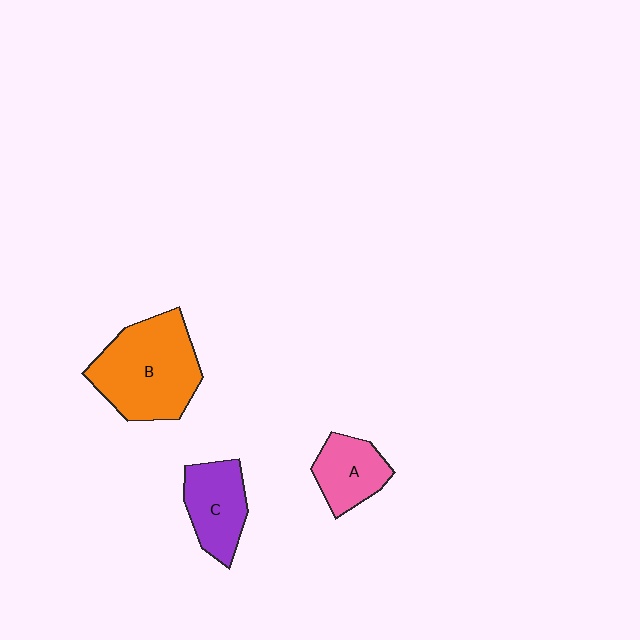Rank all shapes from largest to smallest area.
From largest to smallest: B (orange), C (purple), A (pink).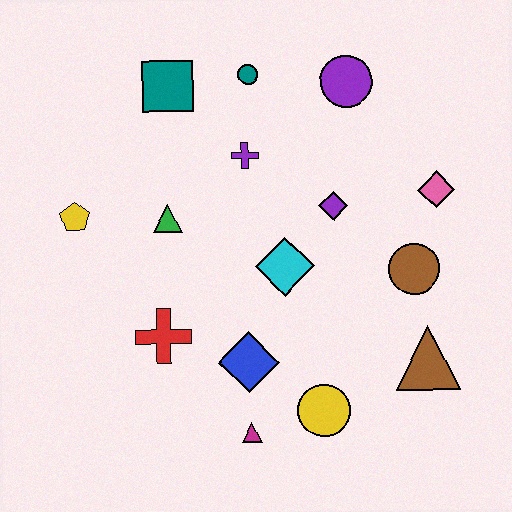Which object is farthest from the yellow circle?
The teal square is farthest from the yellow circle.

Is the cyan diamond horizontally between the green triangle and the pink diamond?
Yes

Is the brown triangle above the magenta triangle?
Yes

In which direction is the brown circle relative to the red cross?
The brown circle is to the right of the red cross.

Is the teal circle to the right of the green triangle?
Yes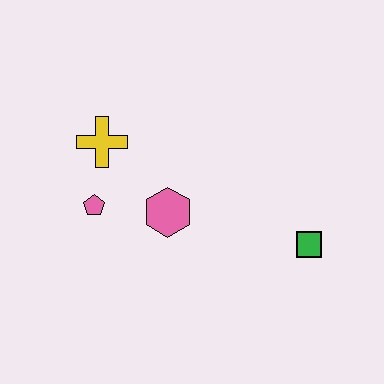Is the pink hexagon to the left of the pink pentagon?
No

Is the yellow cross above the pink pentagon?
Yes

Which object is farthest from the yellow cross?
The green square is farthest from the yellow cross.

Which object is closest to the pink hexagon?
The pink pentagon is closest to the pink hexagon.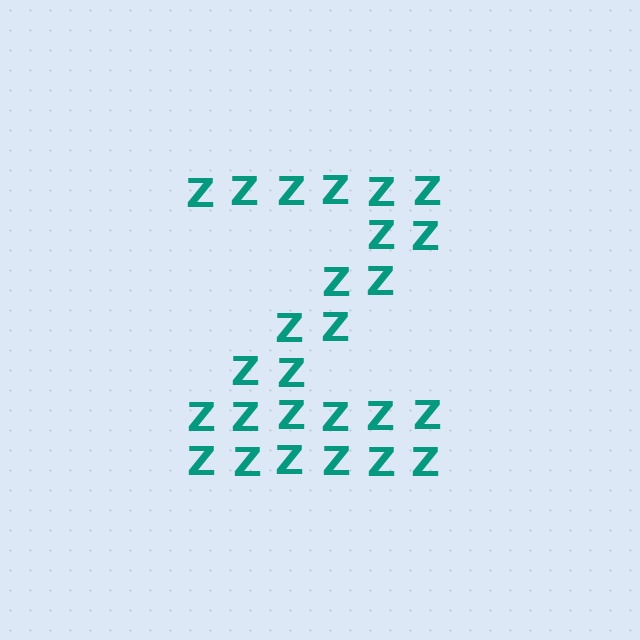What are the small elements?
The small elements are letter Z's.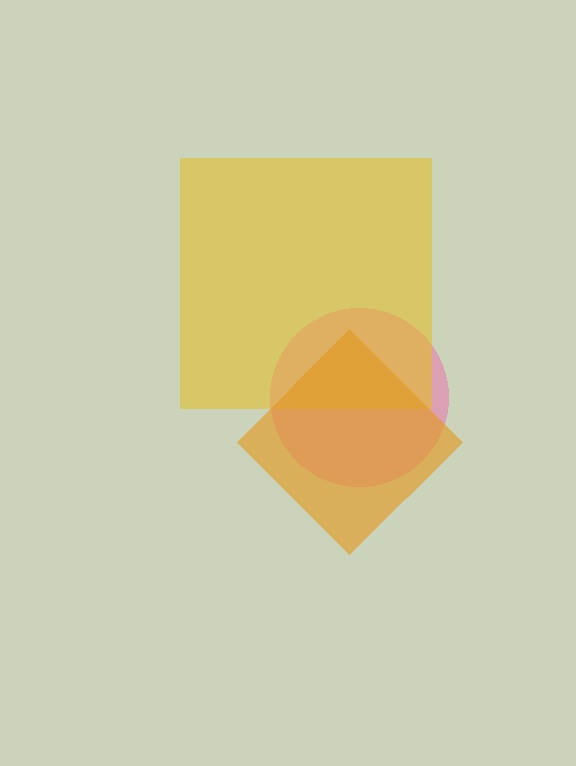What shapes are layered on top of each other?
The layered shapes are: a pink circle, a yellow square, an orange diamond.